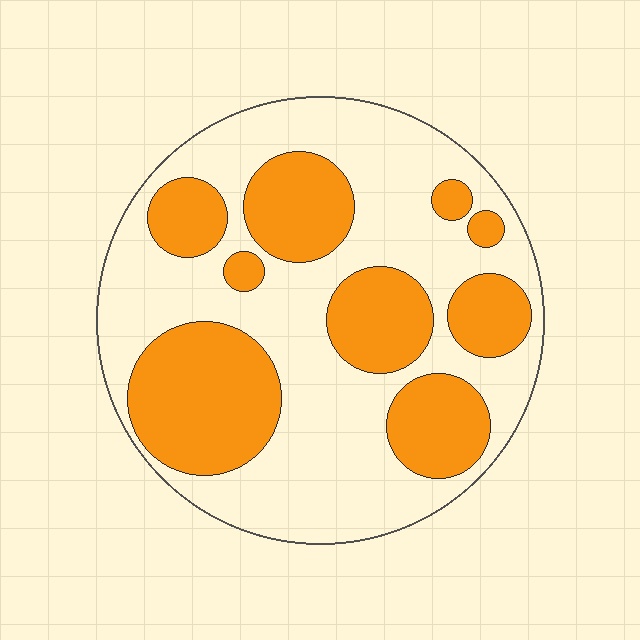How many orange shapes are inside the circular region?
9.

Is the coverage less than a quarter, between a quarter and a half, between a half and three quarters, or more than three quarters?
Between a quarter and a half.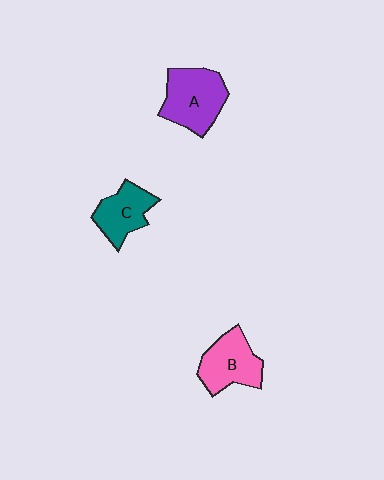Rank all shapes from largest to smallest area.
From largest to smallest: A (purple), B (pink), C (teal).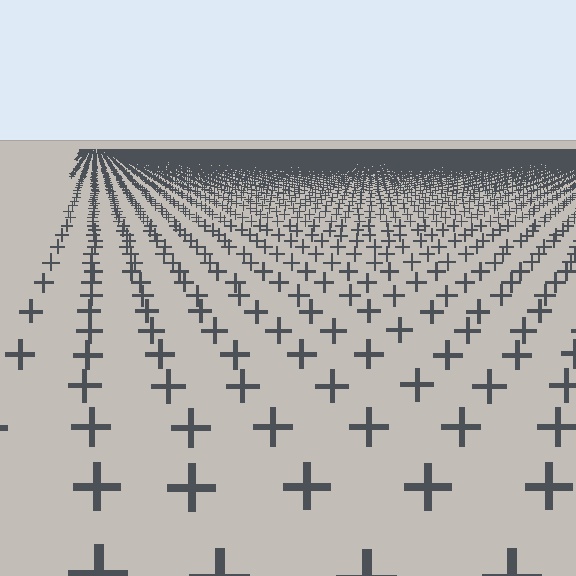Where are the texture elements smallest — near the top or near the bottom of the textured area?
Near the top.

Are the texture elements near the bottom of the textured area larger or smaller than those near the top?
Larger. Near the bottom, elements are closer to the viewer and appear at a bigger on-screen size.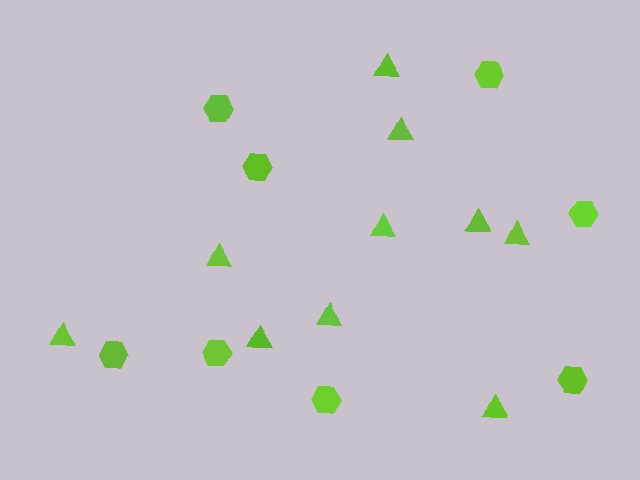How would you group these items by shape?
There are 2 groups: one group of triangles (10) and one group of hexagons (8).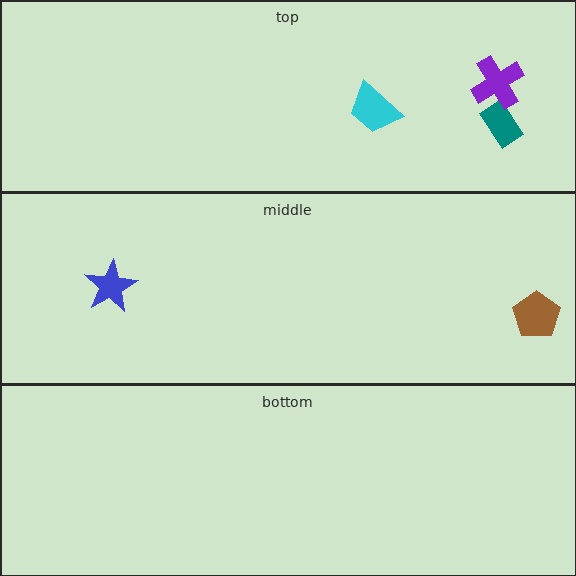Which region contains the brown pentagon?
The middle region.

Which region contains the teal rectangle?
The top region.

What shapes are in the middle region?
The blue star, the brown pentagon.